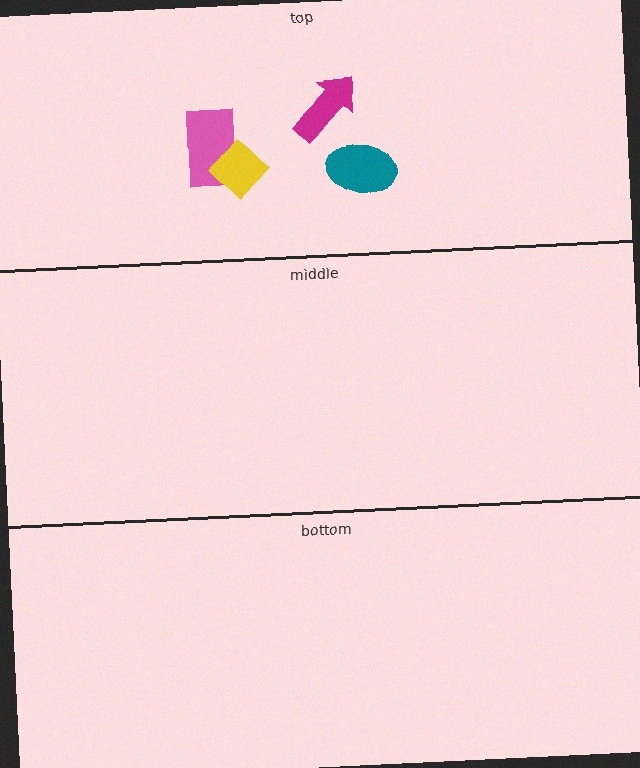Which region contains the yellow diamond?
The top region.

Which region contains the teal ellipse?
The top region.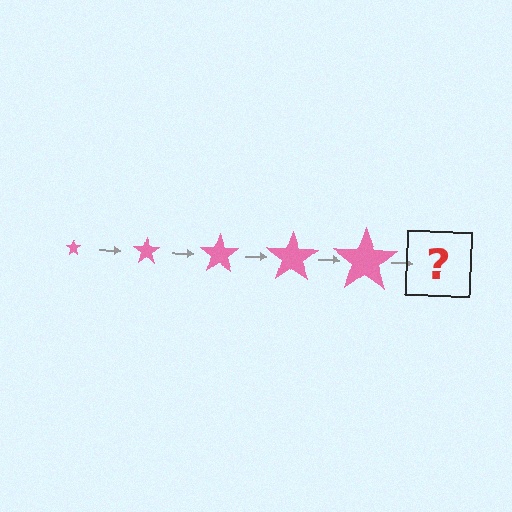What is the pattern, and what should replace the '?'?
The pattern is that the star gets progressively larger each step. The '?' should be a pink star, larger than the previous one.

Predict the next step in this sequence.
The next step is a pink star, larger than the previous one.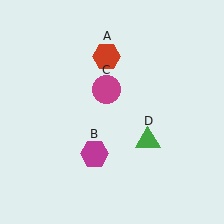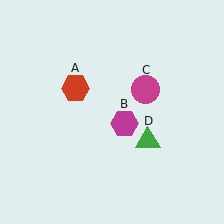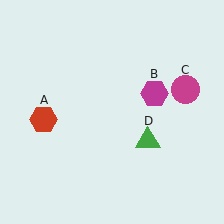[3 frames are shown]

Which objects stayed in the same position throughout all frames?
Green triangle (object D) remained stationary.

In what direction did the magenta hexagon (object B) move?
The magenta hexagon (object B) moved up and to the right.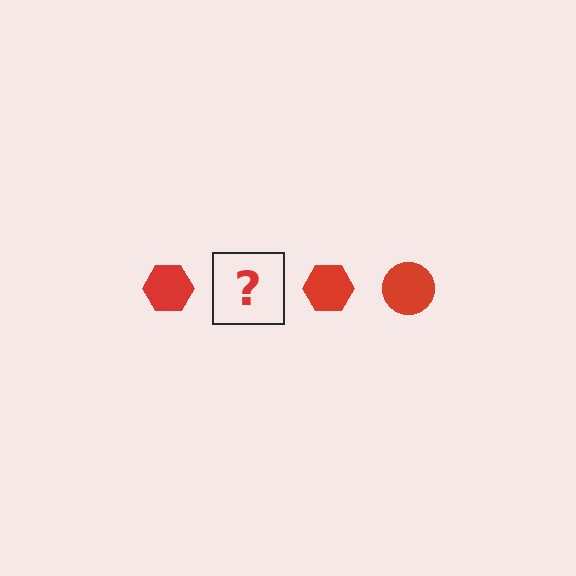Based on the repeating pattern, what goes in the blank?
The blank should be a red circle.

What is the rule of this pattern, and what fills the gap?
The rule is that the pattern cycles through hexagon, circle shapes in red. The gap should be filled with a red circle.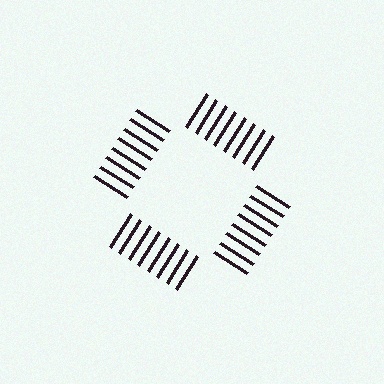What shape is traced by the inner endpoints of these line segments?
An illusory square — the line segments terminate on its edges but no continuous stroke is drawn.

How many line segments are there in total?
32 — 8 along each of the 4 edges.